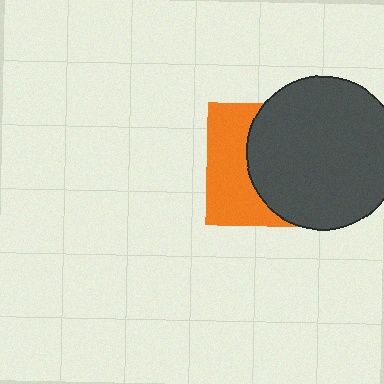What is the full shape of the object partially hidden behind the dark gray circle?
The partially hidden object is an orange square.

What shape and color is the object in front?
The object in front is a dark gray circle.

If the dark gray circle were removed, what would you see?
You would see the complete orange square.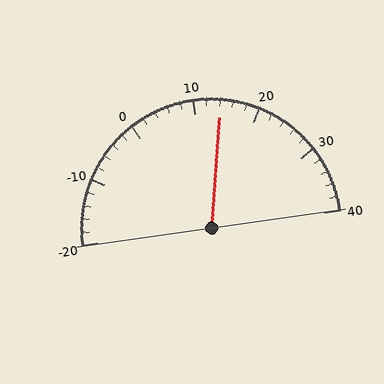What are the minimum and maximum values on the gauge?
The gauge ranges from -20 to 40.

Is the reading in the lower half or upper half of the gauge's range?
The reading is in the upper half of the range (-20 to 40).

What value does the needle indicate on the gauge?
The needle indicates approximately 14.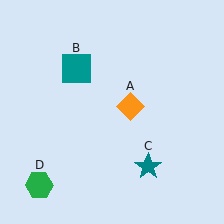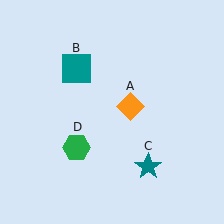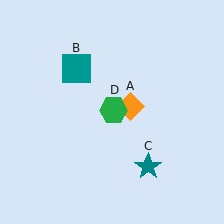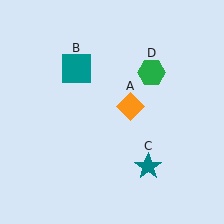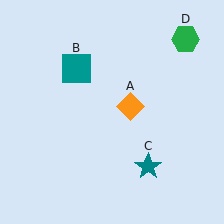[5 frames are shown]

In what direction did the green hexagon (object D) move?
The green hexagon (object D) moved up and to the right.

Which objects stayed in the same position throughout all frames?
Orange diamond (object A) and teal square (object B) and teal star (object C) remained stationary.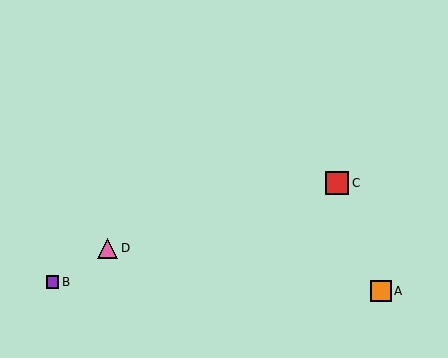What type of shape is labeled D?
Shape D is a pink triangle.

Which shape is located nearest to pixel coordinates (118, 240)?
The pink triangle (labeled D) at (108, 248) is nearest to that location.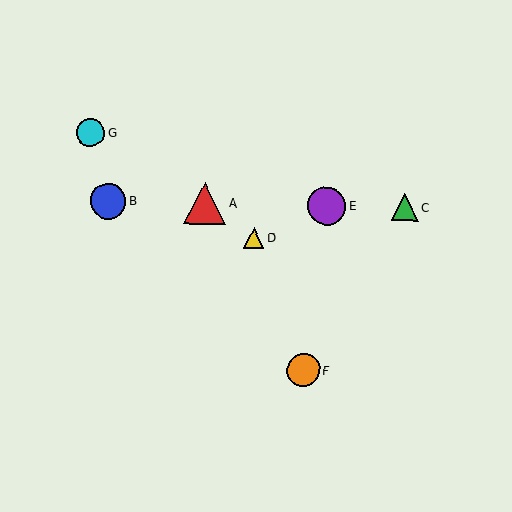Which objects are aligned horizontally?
Objects A, B, C, E are aligned horizontally.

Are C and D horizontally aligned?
No, C is at y≈208 and D is at y≈238.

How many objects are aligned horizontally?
4 objects (A, B, C, E) are aligned horizontally.